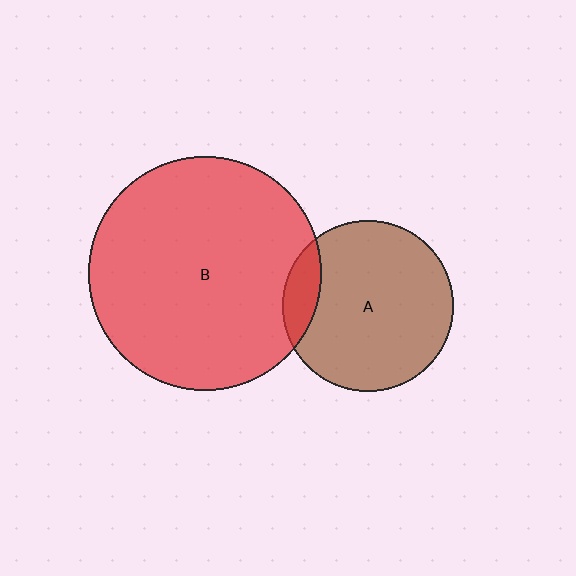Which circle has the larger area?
Circle B (red).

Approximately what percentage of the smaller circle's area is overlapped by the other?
Approximately 10%.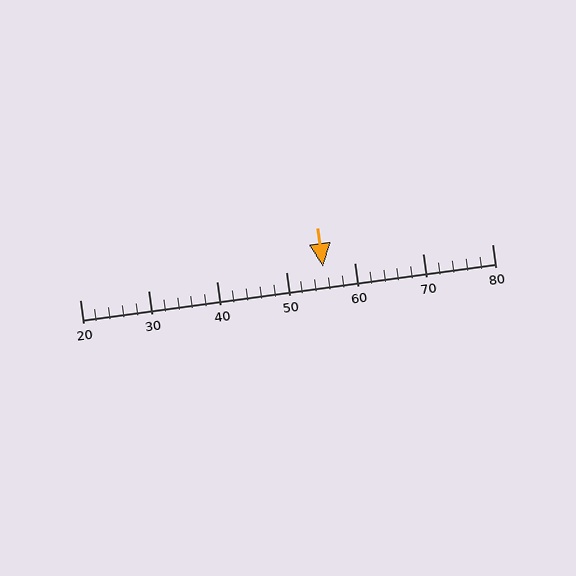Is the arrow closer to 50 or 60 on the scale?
The arrow is closer to 60.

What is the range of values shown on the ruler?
The ruler shows values from 20 to 80.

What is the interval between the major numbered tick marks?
The major tick marks are spaced 10 units apart.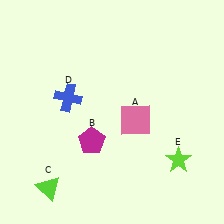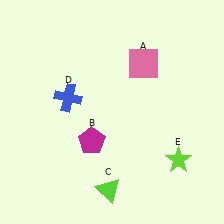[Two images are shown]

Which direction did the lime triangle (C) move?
The lime triangle (C) moved right.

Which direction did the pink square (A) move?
The pink square (A) moved up.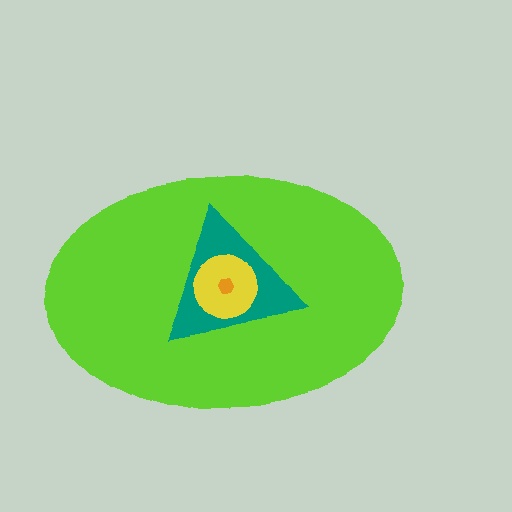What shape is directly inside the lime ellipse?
The teal triangle.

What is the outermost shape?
The lime ellipse.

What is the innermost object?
The orange hexagon.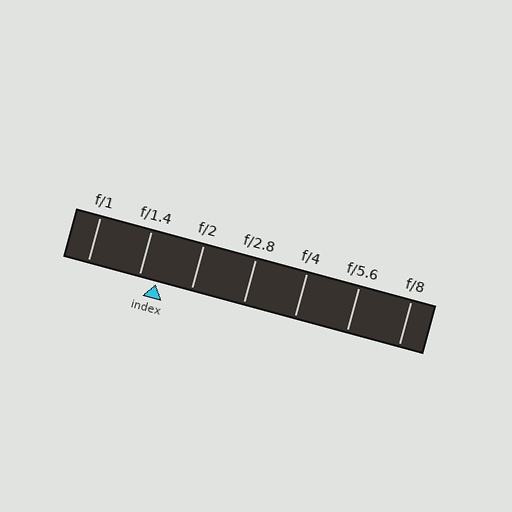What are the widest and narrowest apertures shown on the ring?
The widest aperture shown is f/1 and the narrowest is f/8.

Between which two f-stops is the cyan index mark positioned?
The index mark is between f/1.4 and f/2.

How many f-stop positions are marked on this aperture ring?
There are 7 f-stop positions marked.